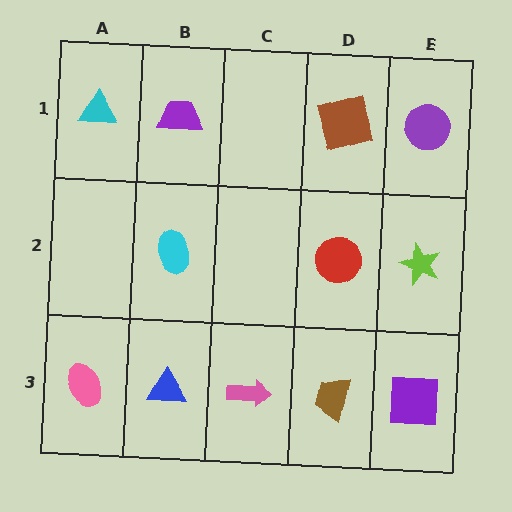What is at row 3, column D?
A brown trapezoid.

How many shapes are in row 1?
4 shapes.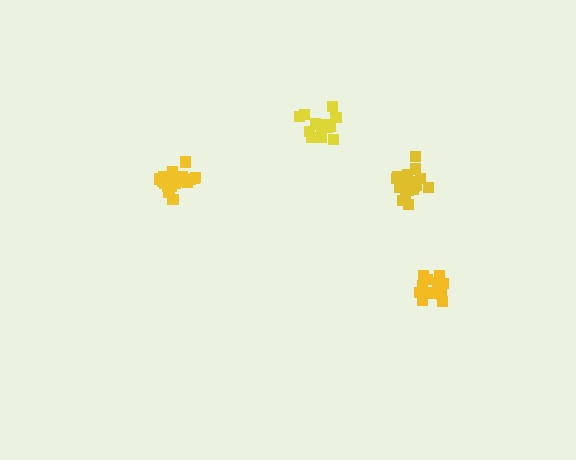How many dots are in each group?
Group 1: 18 dots, Group 2: 19 dots, Group 3: 15 dots, Group 4: 17 dots (69 total).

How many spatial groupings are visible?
There are 4 spatial groupings.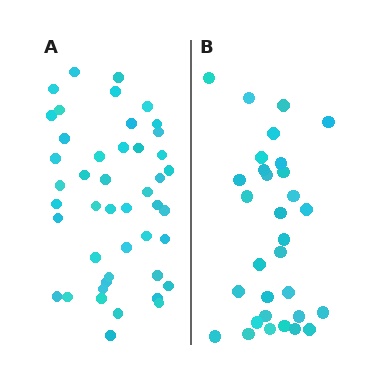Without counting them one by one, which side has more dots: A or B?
Region A (the left region) has more dots.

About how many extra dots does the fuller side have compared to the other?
Region A has approximately 15 more dots than region B.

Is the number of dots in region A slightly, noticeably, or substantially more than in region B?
Region A has substantially more. The ratio is roughly 1.5 to 1.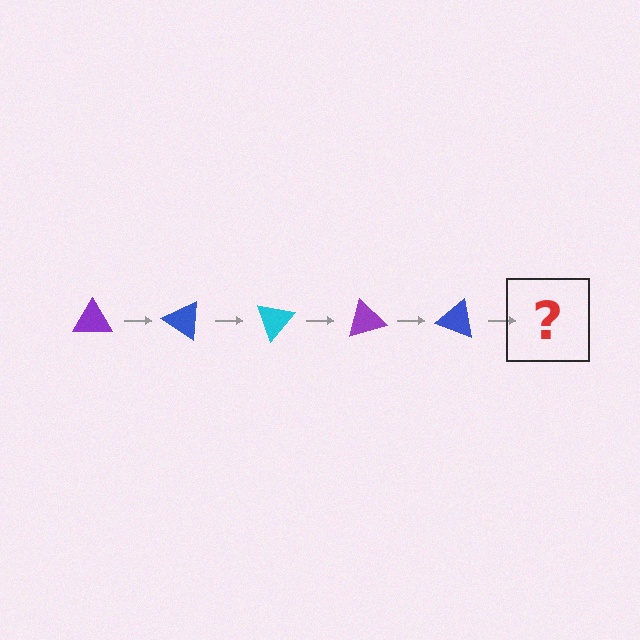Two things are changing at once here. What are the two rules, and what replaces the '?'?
The two rules are that it rotates 35 degrees each step and the color cycles through purple, blue, and cyan. The '?' should be a cyan triangle, rotated 175 degrees from the start.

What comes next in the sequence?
The next element should be a cyan triangle, rotated 175 degrees from the start.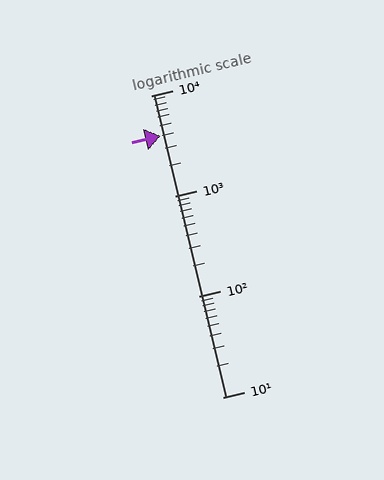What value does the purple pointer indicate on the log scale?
The pointer indicates approximately 4000.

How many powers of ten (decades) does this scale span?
The scale spans 3 decades, from 10 to 10000.